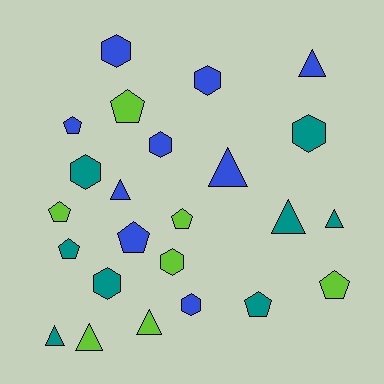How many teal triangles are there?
There are 3 teal triangles.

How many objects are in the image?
There are 24 objects.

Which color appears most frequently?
Blue, with 9 objects.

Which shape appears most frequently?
Hexagon, with 8 objects.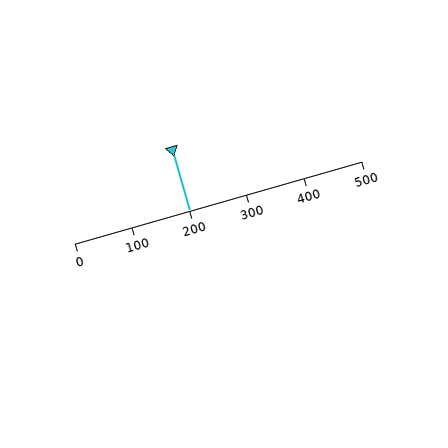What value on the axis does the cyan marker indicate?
The marker indicates approximately 200.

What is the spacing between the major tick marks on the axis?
The major ticks are spaced 100 apart.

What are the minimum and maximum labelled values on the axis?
The axis runs from 0 to 500.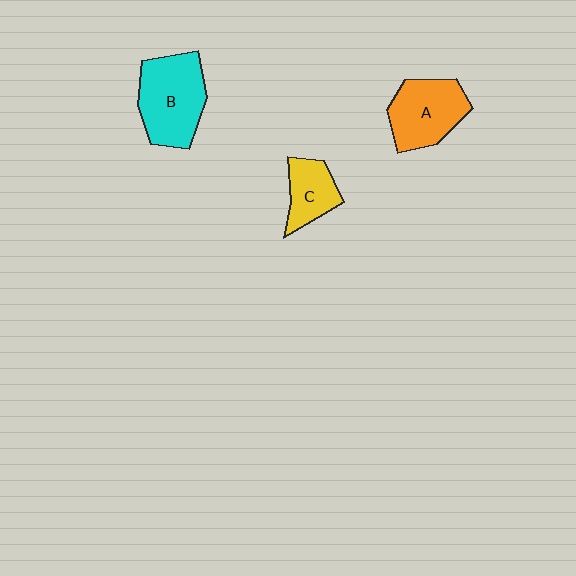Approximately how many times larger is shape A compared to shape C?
Approximately 1.5 times.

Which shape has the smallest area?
Shape C (yellow).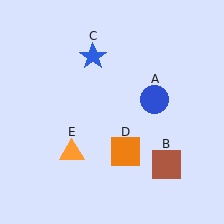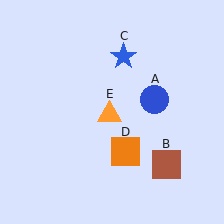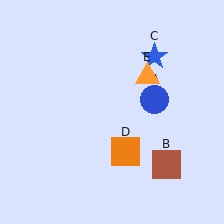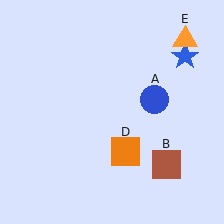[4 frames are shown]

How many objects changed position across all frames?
2 objects changed position: blue star (object C), orange triangle (object E).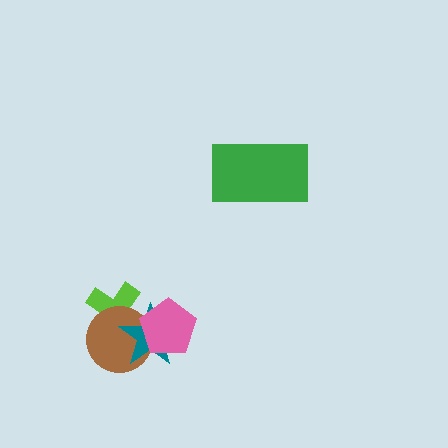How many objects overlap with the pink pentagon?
2 objects overlap with the pink pentagon.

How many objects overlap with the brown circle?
3 objects overlap with the brown circle.